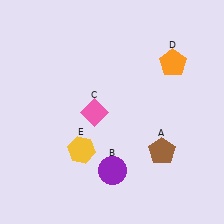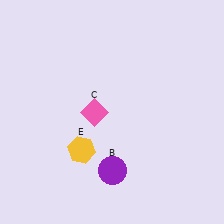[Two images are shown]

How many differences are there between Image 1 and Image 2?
There are 2 differences between the two images.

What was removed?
The brown pentagon (A), the orange pentagon (D) were removed in Image 2.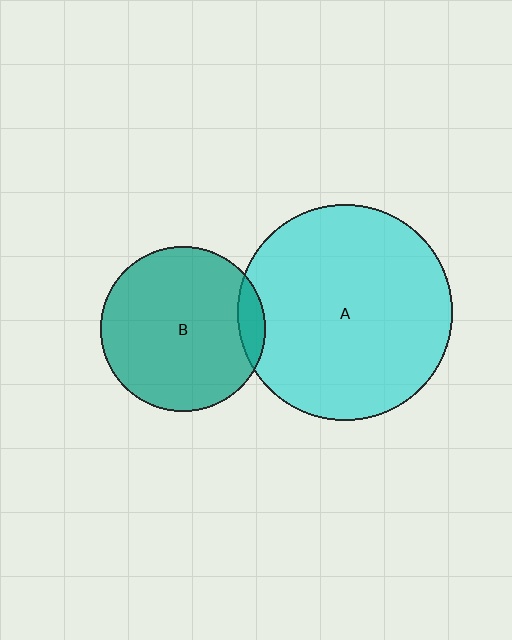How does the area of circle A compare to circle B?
Approximately 1.7 times.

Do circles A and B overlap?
Yes.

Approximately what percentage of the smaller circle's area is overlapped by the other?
Approximately 10%.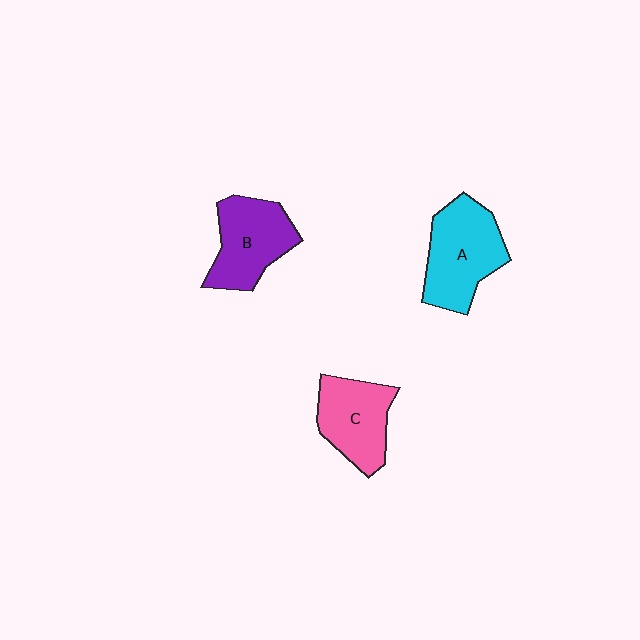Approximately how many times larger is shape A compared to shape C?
Approximately 1.2 times.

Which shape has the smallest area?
Shape C (pink).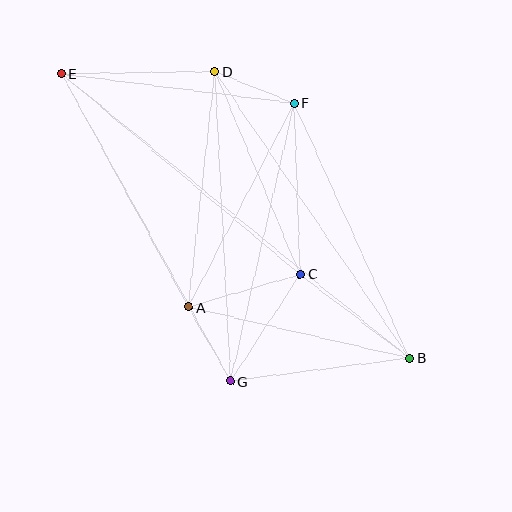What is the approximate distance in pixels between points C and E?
The distance between C and E is approximately 312 pixels.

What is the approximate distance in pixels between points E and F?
The distance between E and F is approximately 234 pixels.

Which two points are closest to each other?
Points A and G are closest to each other.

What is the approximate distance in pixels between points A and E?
The distance between A and E is approximately 266 pixels.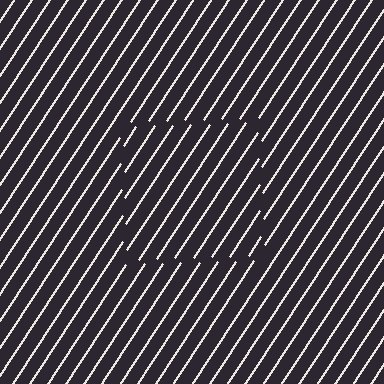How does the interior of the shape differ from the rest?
The interior of the shape contains the same grating, shifted by half a period — the contour is defined by the phase discontinuity where line-ends from the inner and outer gratings abut.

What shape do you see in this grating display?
An illusory square. The interior of the shape contains the same grating, shifted by half a period — the contour is defined by the phase discontinuity where line-ends from the inner and outer gratings abut.